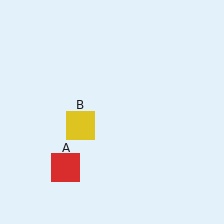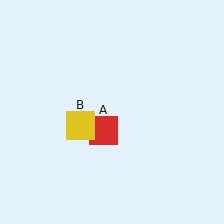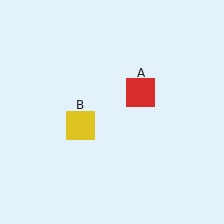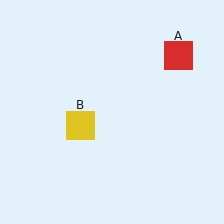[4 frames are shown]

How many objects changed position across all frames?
1 object changed position: red square (object A).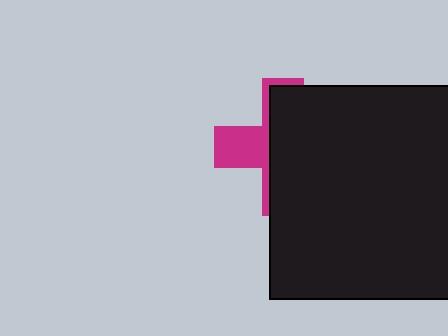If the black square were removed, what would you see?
You would see the complete magenta cross.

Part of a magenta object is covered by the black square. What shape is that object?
It is a cross.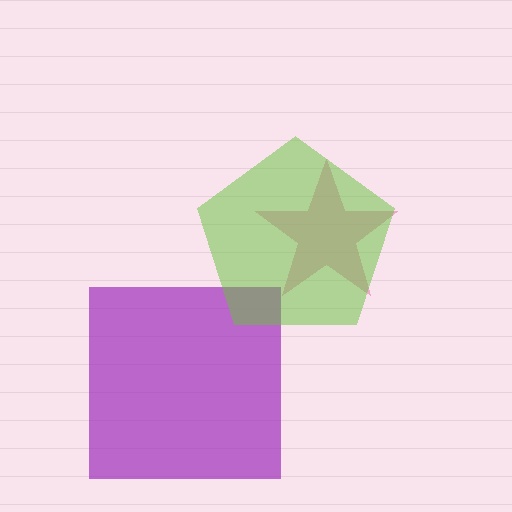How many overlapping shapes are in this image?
There are 3 overlapping shapes in the image.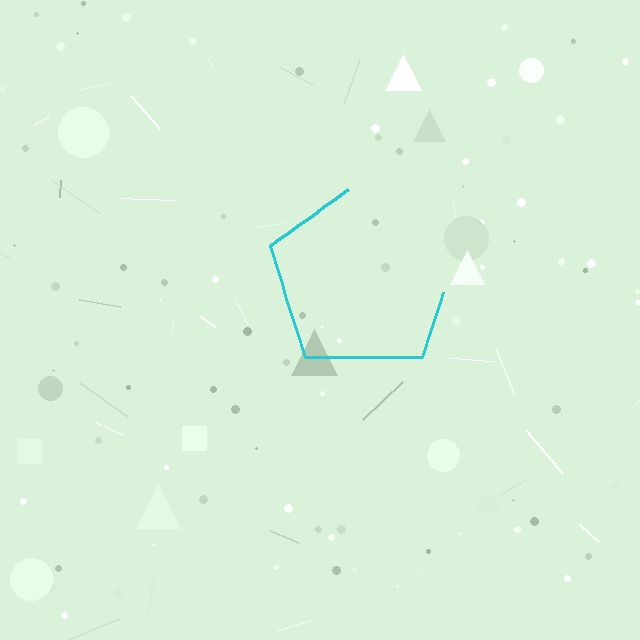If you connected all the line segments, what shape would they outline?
They would outline a pentagon.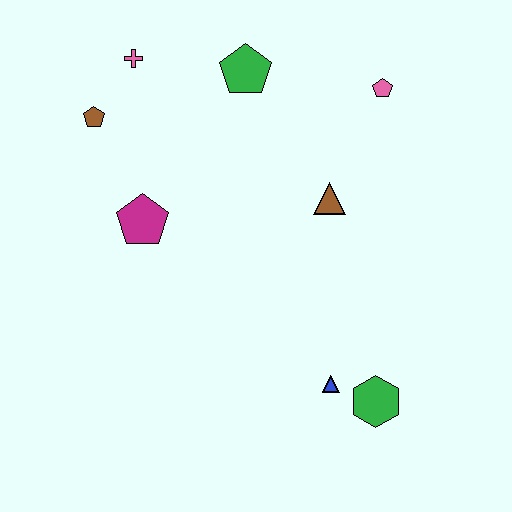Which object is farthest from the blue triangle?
The pink cross is farthest from the blue triangle.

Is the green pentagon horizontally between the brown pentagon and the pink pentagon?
Yes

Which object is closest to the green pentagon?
The pink cross is closest to the green pentagon.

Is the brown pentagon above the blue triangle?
Yes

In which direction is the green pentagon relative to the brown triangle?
The green pentagon is above the brown triangle.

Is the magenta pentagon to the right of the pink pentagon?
No